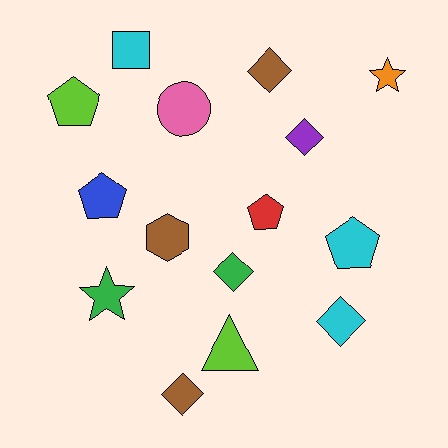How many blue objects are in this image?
There is 1 blue object.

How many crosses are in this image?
There are no crosses.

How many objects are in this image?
There are 15 objects.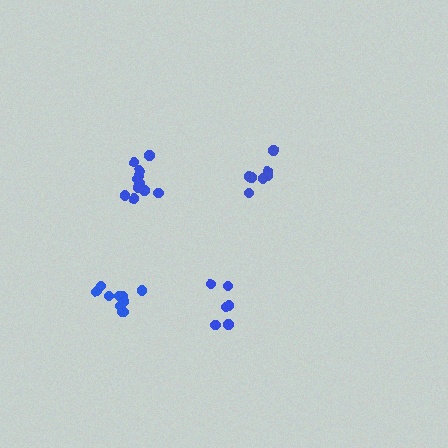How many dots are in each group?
Group 1: 6 dots, Group 2: 11 dots, Group 3: 10 dots, Group 4: 7 dots (34 total).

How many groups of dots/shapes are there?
There are 4 groups.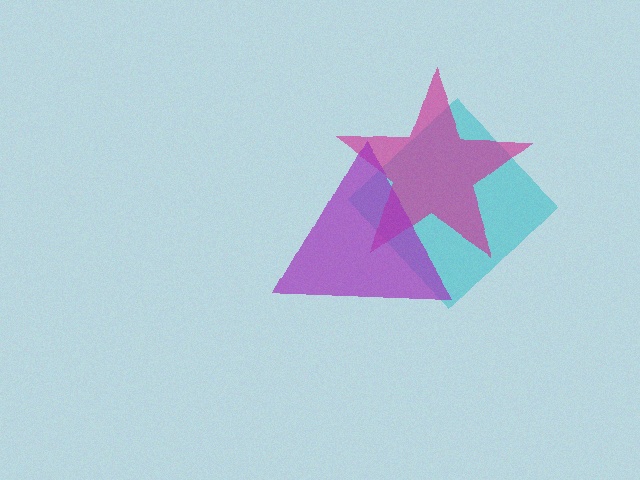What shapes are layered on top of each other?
The layered shapes are: a cyan diamond, a magenta star, a purple triangle.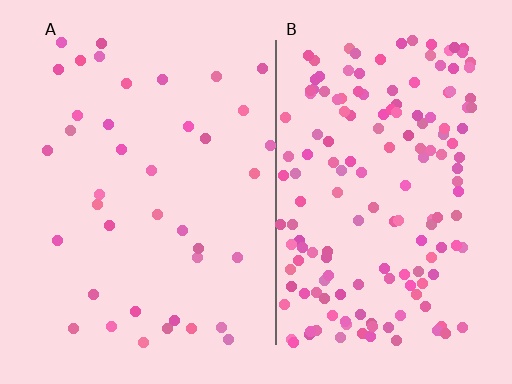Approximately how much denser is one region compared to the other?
Approximately 4.2× — region B over region A.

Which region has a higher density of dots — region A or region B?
B (the right).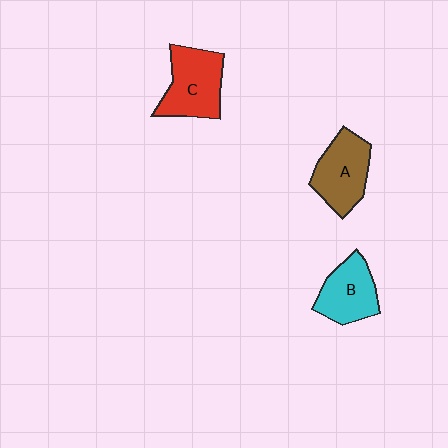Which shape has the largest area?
Shape C (red).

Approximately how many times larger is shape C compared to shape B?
Approximately 1.2 times.